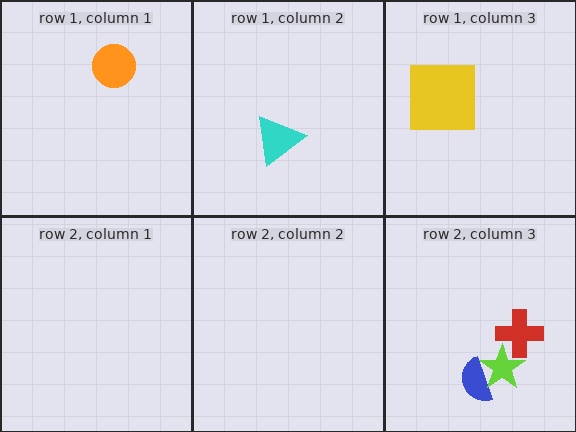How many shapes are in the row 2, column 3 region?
3.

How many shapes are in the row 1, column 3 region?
1.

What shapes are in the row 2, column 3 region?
The blue semicircle, the red cross, the lime star.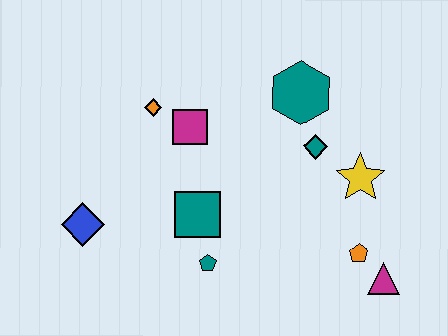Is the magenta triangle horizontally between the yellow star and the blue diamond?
No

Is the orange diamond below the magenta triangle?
No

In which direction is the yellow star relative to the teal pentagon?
The yellow star is to the right of the teal pentagon.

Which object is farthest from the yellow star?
The blue diamond is farthest from the yellow star.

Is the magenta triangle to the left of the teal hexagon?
No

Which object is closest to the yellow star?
The teal diamond is closest to the yellow star.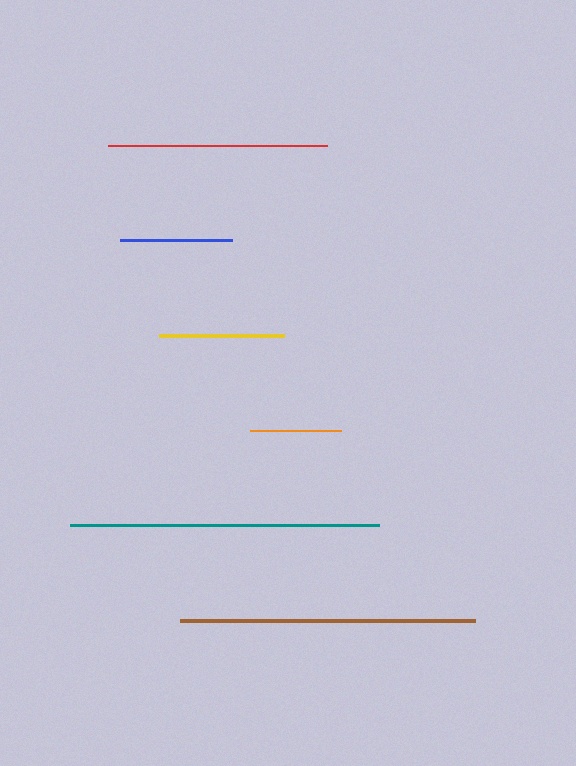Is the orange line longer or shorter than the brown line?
The brown line is longer than the orange line.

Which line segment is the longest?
The teal line is the longest at approximately 309 pixels.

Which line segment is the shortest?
The orange line is the shortest at approximately 91 pixels.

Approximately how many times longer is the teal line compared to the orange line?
The teal line is approximately 3.4 times the length of the orange line.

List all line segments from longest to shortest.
From longest to shortest: teal, brown, red, yellow, blue, orange.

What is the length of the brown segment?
The brown segment is approximately 296 pixels long.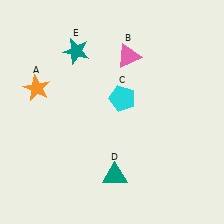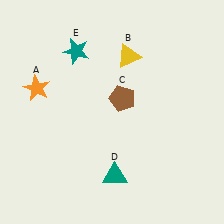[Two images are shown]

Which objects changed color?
B changed from pink to yellow. C changed from cyan to brown.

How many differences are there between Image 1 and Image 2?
There are 2 differences between the two images.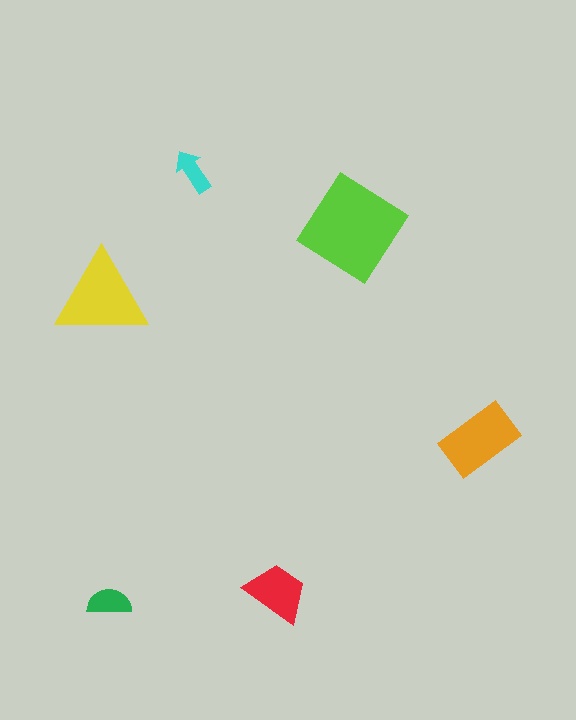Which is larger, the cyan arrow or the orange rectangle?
The orange rectangle.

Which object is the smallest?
The cyan arrow.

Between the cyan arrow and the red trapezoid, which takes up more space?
The red trapezoid.